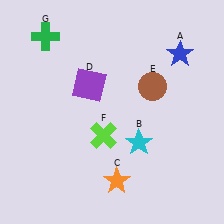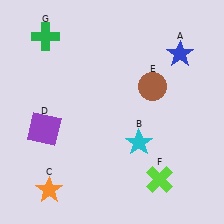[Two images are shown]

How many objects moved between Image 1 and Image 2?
3 objects moved between the two images.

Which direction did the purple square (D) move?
The purple square (D) moved left.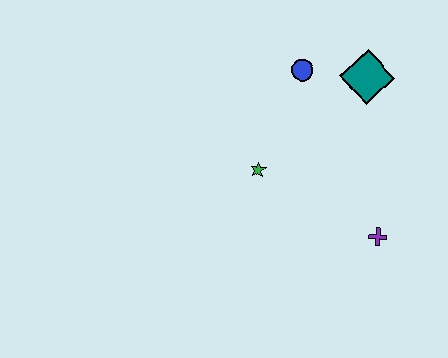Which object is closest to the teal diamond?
The blue circle is closest to the teal diamond.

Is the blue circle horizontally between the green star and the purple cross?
Yes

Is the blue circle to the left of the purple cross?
Yes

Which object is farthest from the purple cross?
The blue circle is farthest from the purple cross.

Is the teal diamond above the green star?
Yes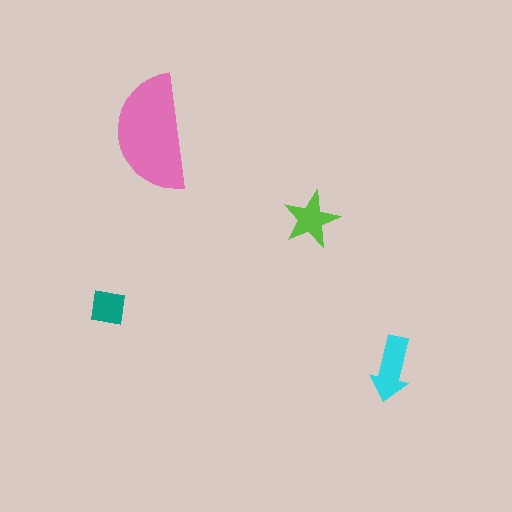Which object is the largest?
The pink semicircle.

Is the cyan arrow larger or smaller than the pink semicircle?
Smaller.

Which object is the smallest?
The teal square.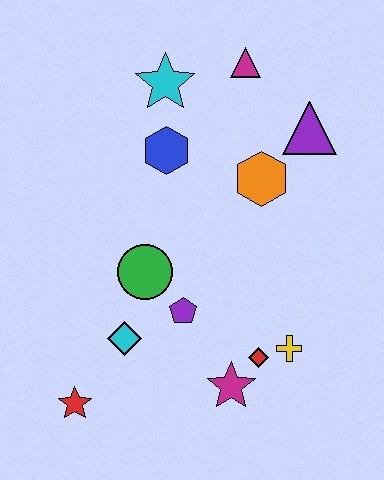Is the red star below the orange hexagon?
Yes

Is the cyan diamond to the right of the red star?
Yes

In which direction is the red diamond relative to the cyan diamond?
The red diamond is to the right of the cyan diamond.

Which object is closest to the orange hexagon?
The purple triangle is closest to the orange hexagon.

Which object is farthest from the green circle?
The magenta triangle is farthest from the green circle.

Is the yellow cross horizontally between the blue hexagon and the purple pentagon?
No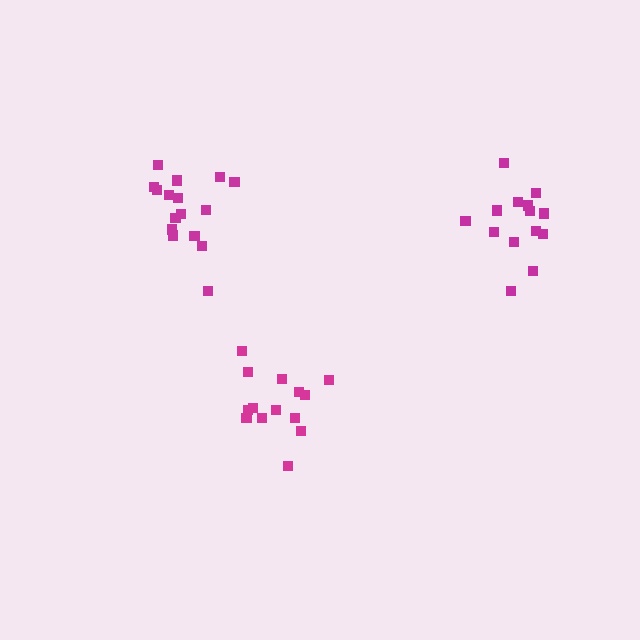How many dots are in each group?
Group 1: 14 dots, Group 2: 16 dots, Group 3: 14 dots (44 total).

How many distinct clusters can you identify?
There are 3 distinct clusters.